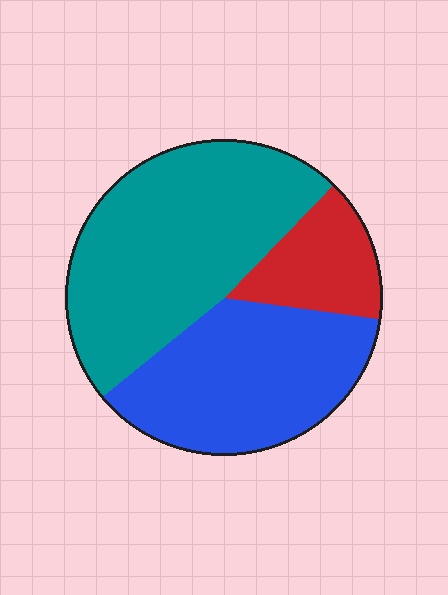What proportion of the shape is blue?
Blue covers around 35% of the shape.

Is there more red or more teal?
Teal.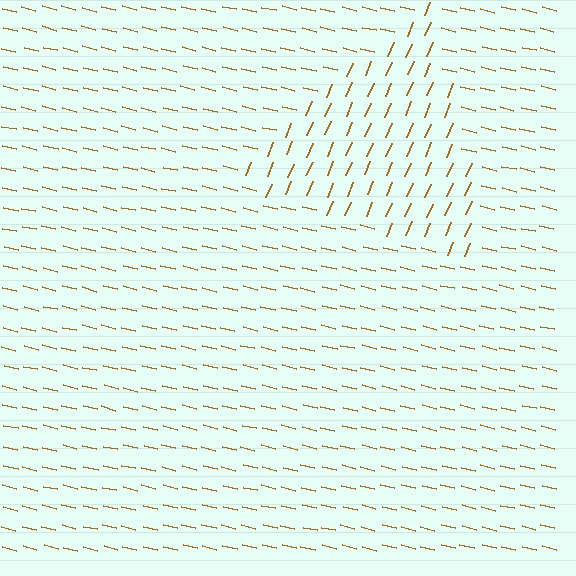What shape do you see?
I see a triangle.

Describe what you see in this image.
The image is filled with small brown line segments. A triangle region in the image has lines oriented differently from the surrounding lines, creating a visible texture boundary.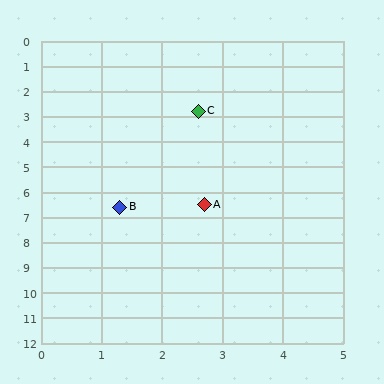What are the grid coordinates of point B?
Point B is at approximately (1.3, 6.6).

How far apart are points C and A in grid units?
Points C and A are about 3.7 grid units apart.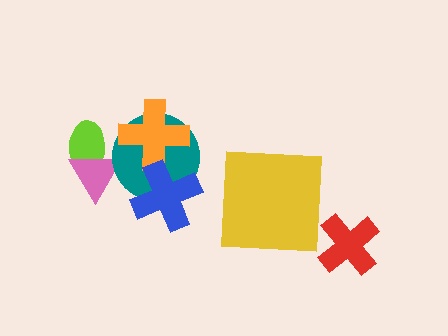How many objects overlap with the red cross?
0 objects overlap with the red cross.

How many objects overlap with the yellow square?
0 objects overlap with the yellow square.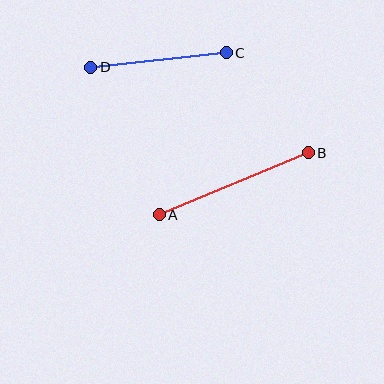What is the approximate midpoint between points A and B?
The midpoint is at approximately (234, 184) pixels.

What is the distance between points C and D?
The distance is approximately 136 pixels.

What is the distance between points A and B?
The distance is approximately 161 pixels.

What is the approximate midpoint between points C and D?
The midpoint is at approximately (159, 60) pixels.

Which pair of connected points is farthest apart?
Points A and B are farthest apart.